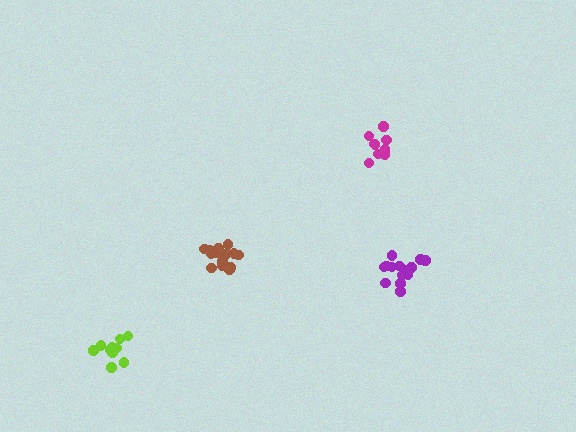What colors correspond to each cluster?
The clusters are colored: brown, purple, lime, magenta.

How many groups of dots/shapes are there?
There are 4 groups.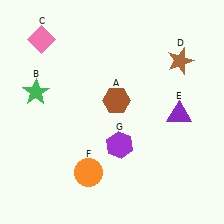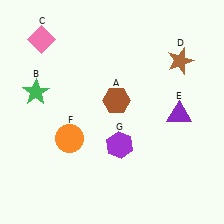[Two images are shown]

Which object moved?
The orange circle (F) moved up.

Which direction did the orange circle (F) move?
The orange circle (F) moved up.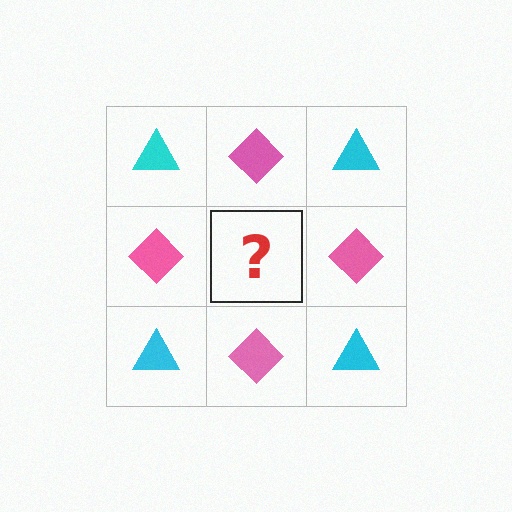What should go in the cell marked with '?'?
The missing cell should contain a cyan triangle.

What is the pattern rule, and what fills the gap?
The rule is that it alternates cyan triangle and pink diamond in a checkerboard pattern. The gap should be filled with a cyan triangle.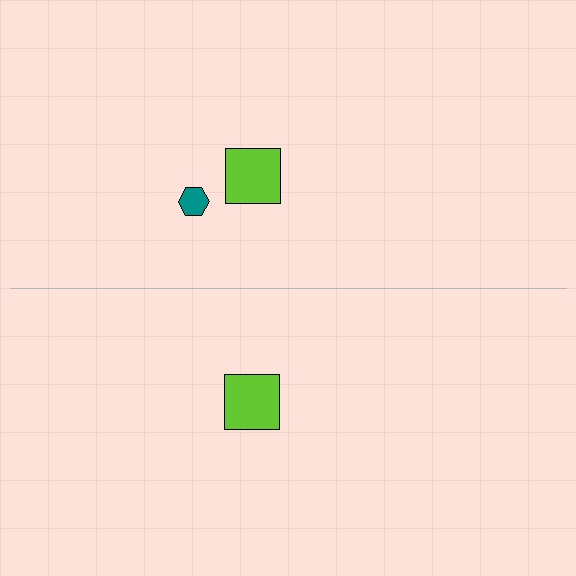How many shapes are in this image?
There are 3 shapes in this image.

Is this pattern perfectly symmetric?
No, the pattern is not perfectly symmetric. A teal hexagon is missing from the bottom side.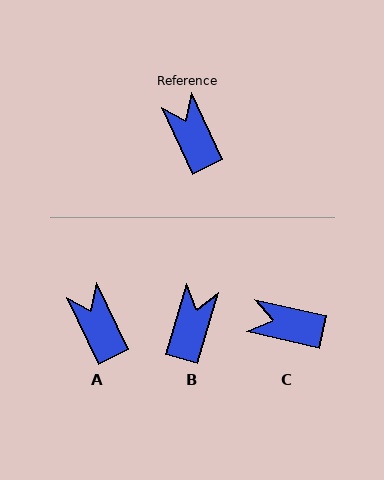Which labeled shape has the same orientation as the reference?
A.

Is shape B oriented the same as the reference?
No, it is off by about 41 degrees.